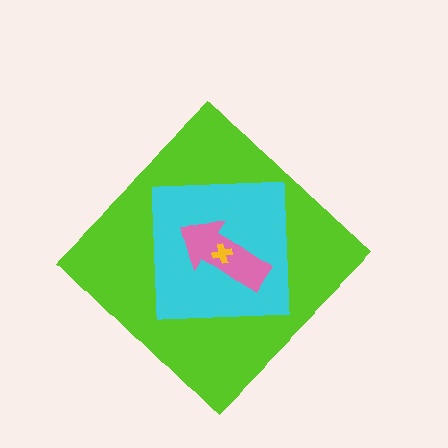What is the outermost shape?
The lime diamond.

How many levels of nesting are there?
4.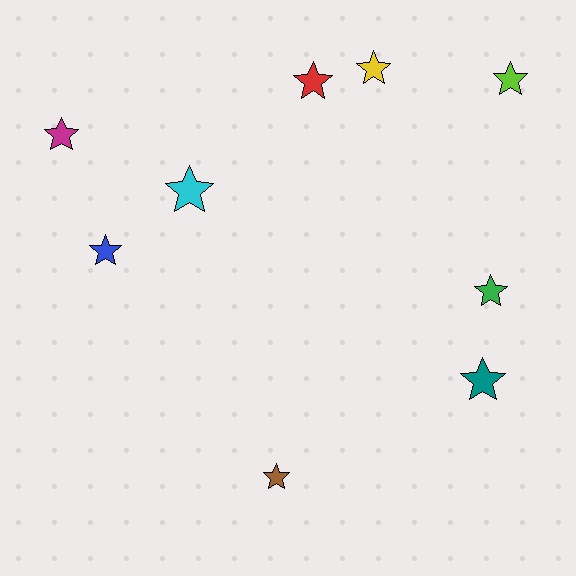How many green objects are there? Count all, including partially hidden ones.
There is 1 green object.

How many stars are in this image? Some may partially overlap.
There are 9 stars.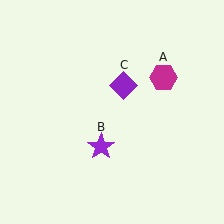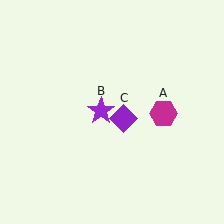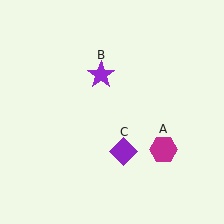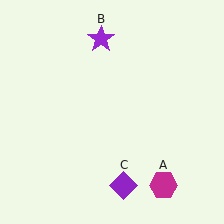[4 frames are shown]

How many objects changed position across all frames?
3 objects changed position: magenta hexagon (object A), purple star (object B), purple diamond (object C).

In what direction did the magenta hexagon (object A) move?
The magenta hexagon (object A) moved down.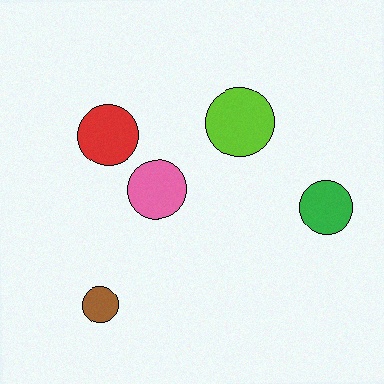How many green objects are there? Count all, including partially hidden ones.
There is 1 green object.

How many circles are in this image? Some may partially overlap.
There are 5 circles.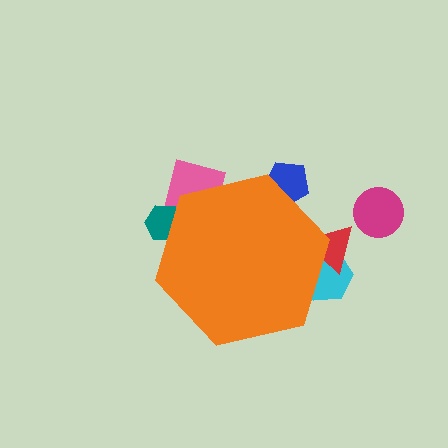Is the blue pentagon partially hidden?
Yes, the blue pentagon is partially hidden behind the orange hexagon.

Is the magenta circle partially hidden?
No, the magenta circle is fully visible.